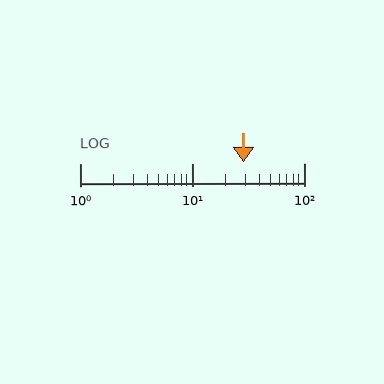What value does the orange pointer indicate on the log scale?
The pointer indicates approximately 29.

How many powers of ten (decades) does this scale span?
The scale spans 2 decades, from 1 to 100.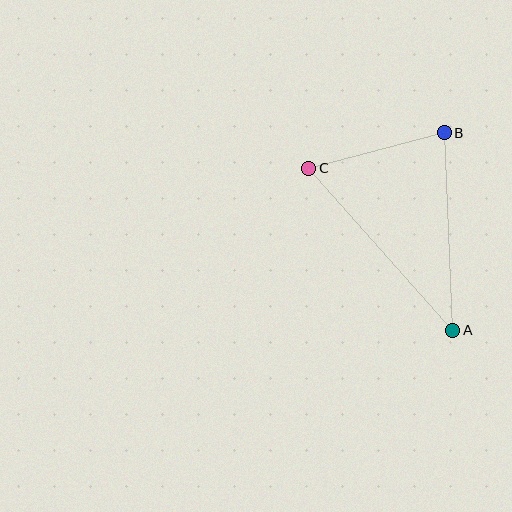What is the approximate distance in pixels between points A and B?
The distance between A and B is approximately 198 pixels.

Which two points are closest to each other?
Points B and C are closest to each other.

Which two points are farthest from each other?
Points A and C are farthest from each other.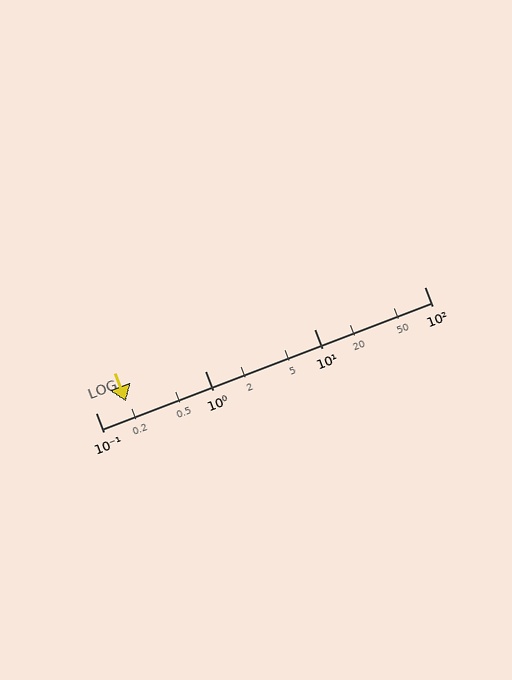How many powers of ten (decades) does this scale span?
The scale spans 3 decades, from 0.1 to 100.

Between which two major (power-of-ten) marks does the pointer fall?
The pointer is between 0.1 and 1.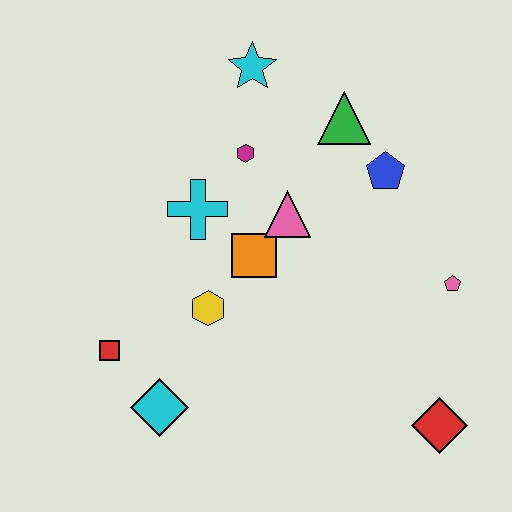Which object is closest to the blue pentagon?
The green triangle is closest to the blue pentagon.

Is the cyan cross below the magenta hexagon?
Yes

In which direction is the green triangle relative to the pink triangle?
The green triangle is above the pink triangle.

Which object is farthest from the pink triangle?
The red diamond is farthest from the pink triangle.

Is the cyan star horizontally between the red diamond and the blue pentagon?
No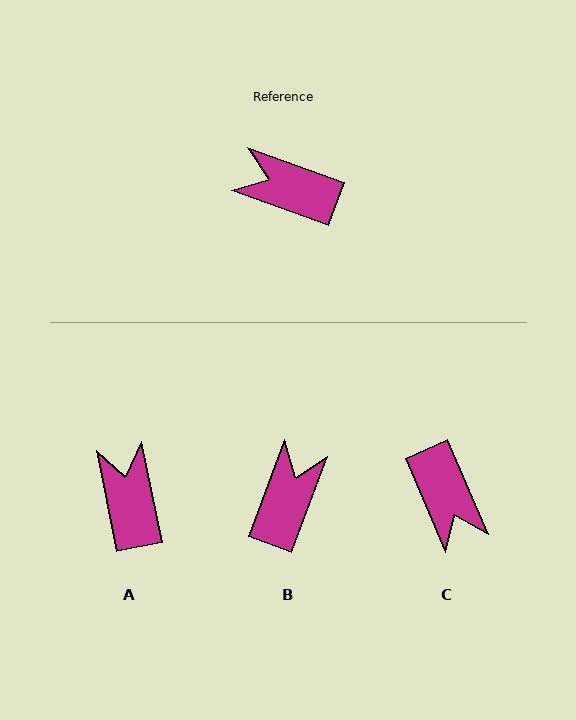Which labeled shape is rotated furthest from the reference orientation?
C, about 133 degrees away.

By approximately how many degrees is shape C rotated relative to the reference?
Approximately 133 degrees counter-clockwise.